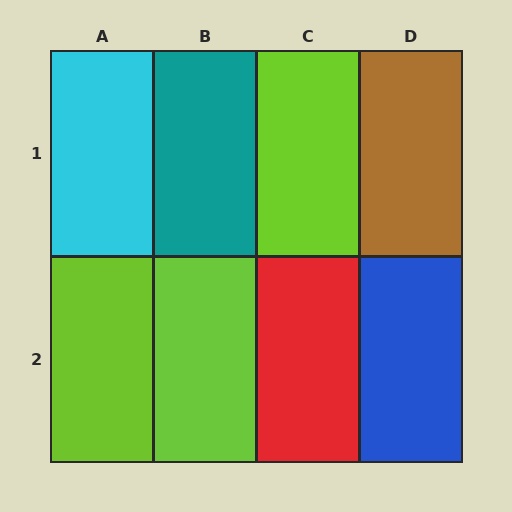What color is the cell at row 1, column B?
Teal.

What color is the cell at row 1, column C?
Lime.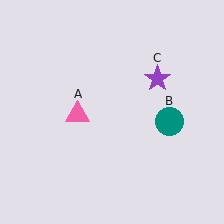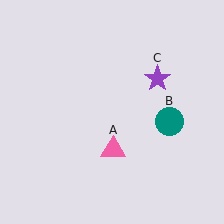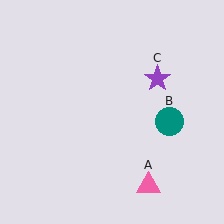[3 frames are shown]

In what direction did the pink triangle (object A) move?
The pink triangle (object A) moved down and to the right.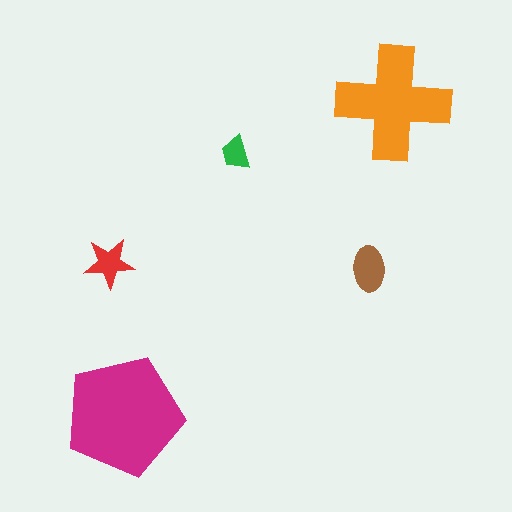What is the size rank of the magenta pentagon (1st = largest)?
1st.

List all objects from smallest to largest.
The green trapezoid, the red star, the brown ellipse, the orange cross, the magenta pentagon.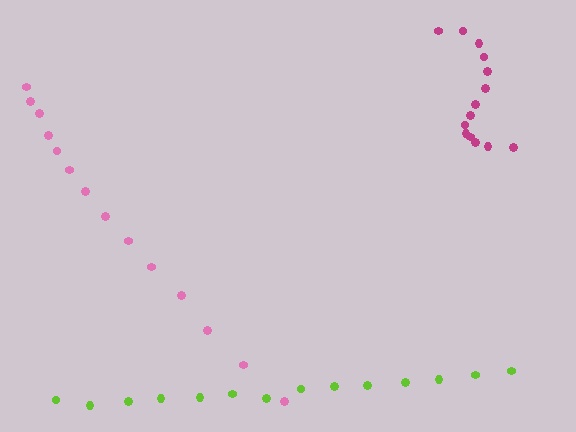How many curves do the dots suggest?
There are 3 distinct paths.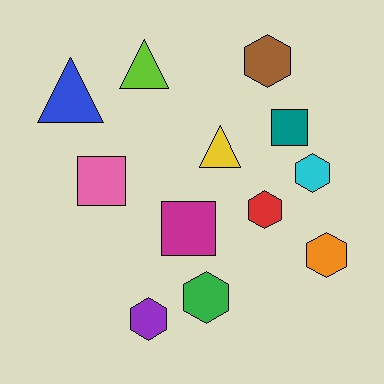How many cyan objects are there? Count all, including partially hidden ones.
There is 1 cyan object.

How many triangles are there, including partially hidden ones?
There are 3 triangles.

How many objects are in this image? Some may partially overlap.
There are 12 objects.